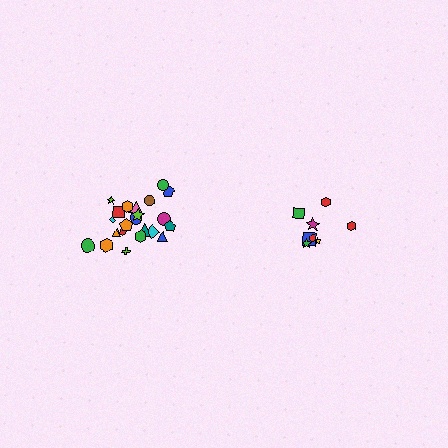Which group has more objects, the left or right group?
The left group.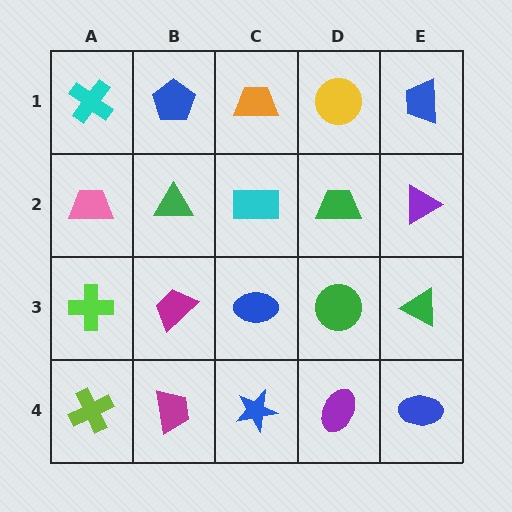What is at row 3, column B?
A magenta trapezoid.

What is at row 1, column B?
A blue pentagon.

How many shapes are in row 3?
5 shapes.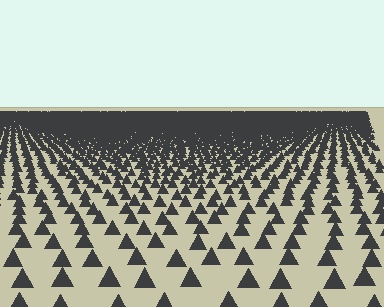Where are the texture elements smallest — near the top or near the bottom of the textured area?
Near the top.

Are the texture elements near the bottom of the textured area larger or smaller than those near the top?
Larger. Near the bottom, elements are closer to the viewer and appear at a bigger on-screen size.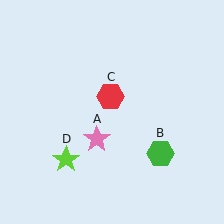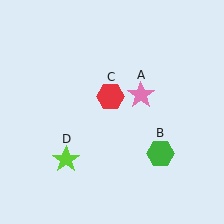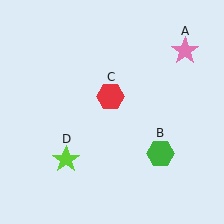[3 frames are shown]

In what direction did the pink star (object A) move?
The pink star (object A) moved up and to the right.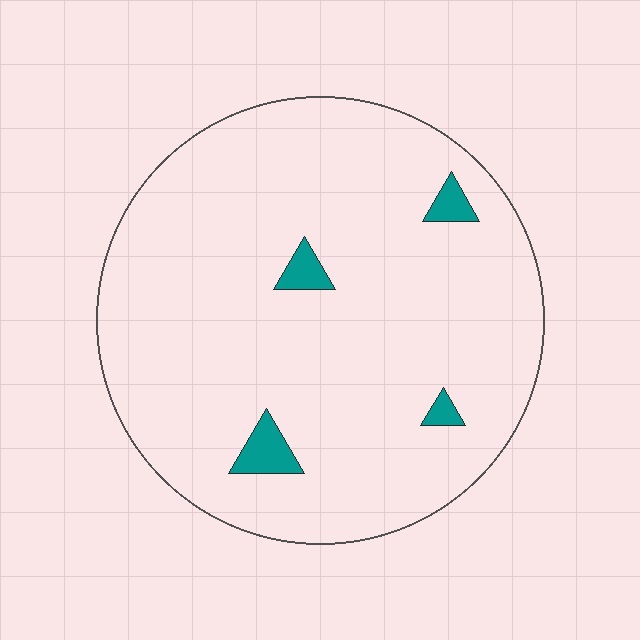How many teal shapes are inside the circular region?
4.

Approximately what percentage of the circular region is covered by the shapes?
Approximately 5%.